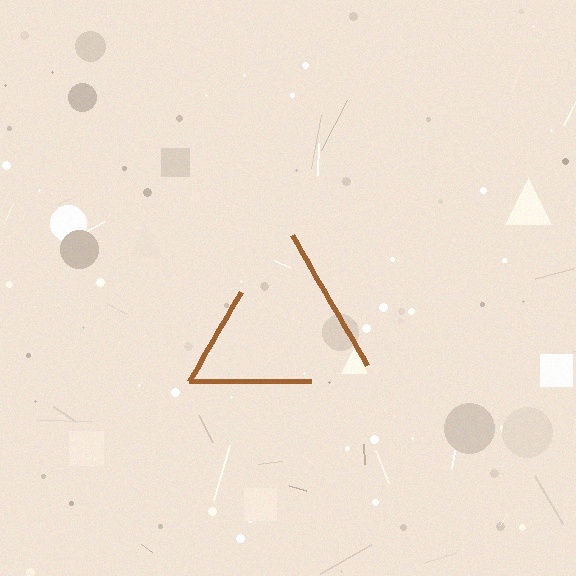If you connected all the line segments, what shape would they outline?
They would outline a triangle.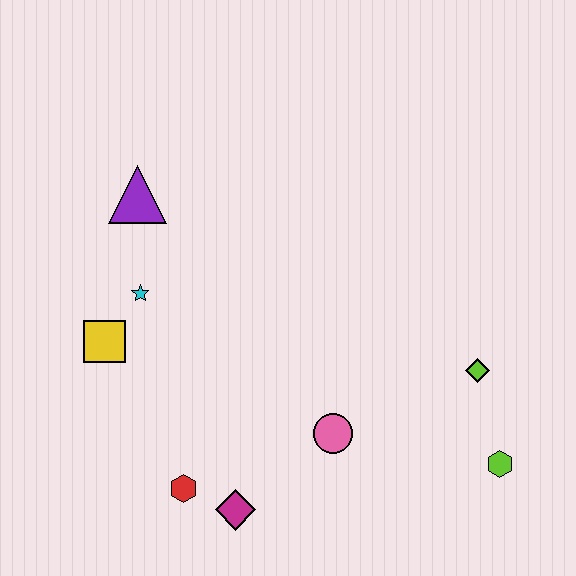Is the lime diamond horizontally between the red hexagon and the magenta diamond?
No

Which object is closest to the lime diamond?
The lime hexagon is closest to the lime diamond.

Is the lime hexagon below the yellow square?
Yes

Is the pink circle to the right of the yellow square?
Yes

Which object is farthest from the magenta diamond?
The purple triangle is farthest from the magenta diamond.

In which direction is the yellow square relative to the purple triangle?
The yellow square is below the purple triangle.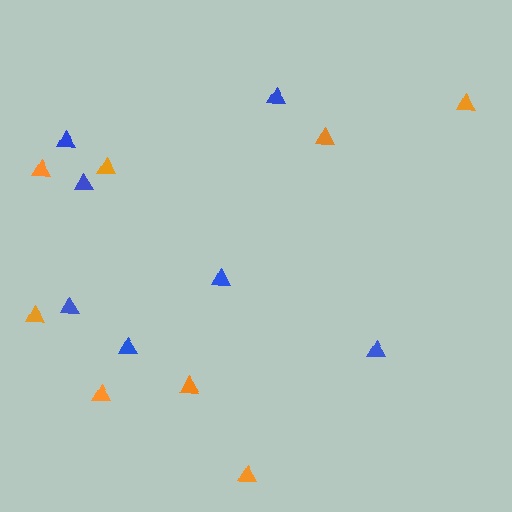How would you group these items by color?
There are 2 groups: one group of orange triangles (8) and one group of blue triangles (7).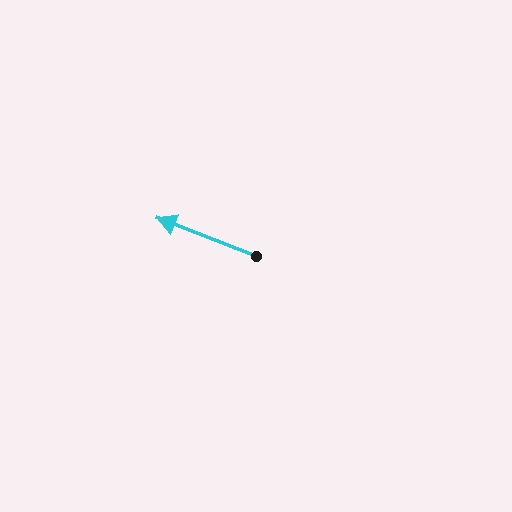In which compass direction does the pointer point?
West.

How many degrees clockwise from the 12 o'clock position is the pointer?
Approximately 291 degrees.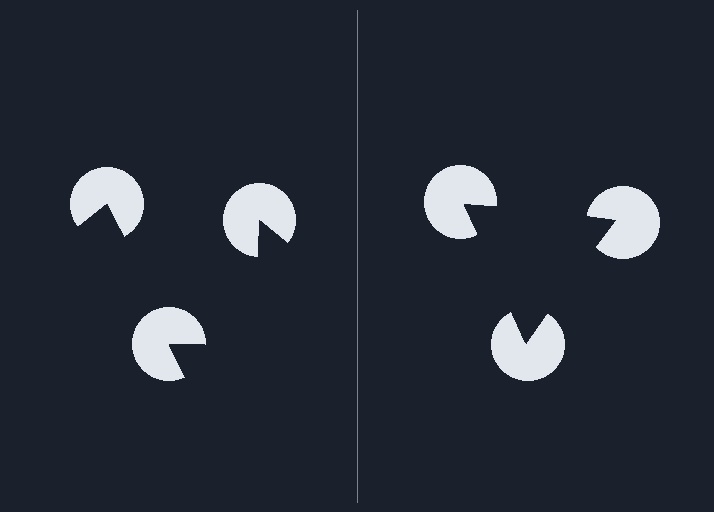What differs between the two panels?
The pac-man discs are positioned identically on both sides; only the wedge orientations differ. On the right they align to a triangle; on the left they are misaligned.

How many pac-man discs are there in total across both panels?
6 — 3 on each side.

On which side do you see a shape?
An illusory triangle appears on the right side. On the left side the wedge cuts are rotated, so no coherent shape forms.